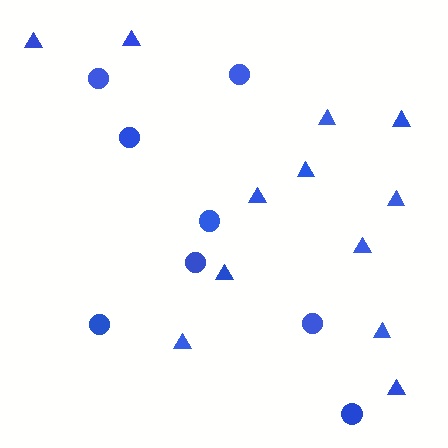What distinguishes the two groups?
There are 2 groups: one group of circles (8) and one group of triangles (12).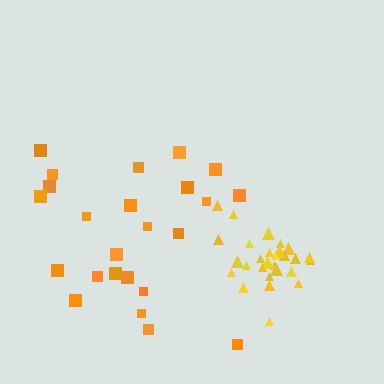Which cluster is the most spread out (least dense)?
Orange.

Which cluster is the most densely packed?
Yellow.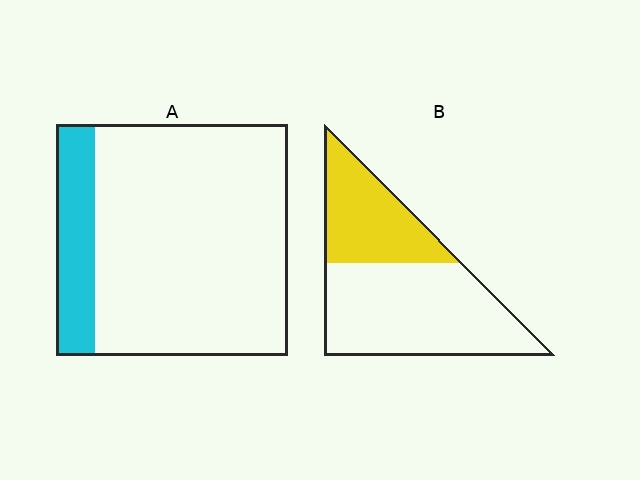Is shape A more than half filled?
No.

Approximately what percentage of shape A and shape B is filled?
A is approximately 15% and B is approximately 35%.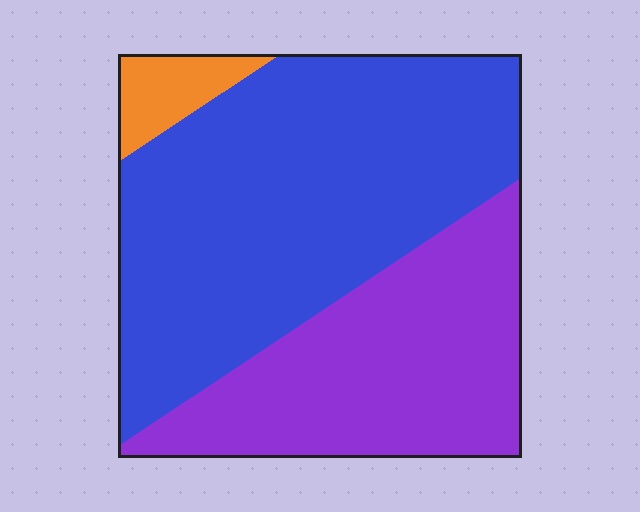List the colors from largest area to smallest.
From largest to smallest: blue, purple, orange.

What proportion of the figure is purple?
Purple takes up between a quarter and a half of the figure.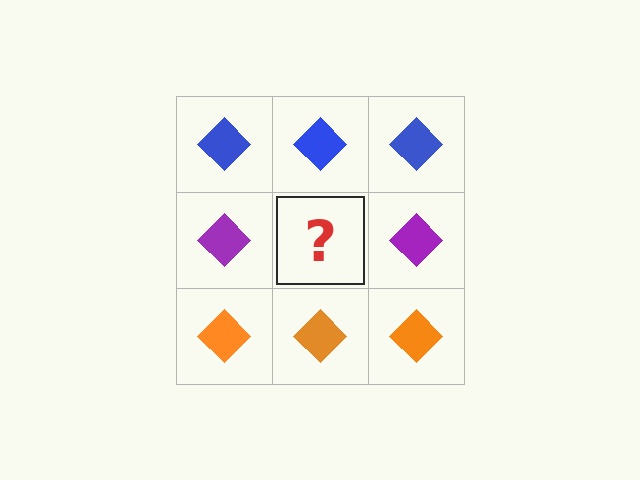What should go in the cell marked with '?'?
The missing cell should contain a purple diamond.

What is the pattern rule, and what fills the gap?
The rule is that each row has a consistent color. The gap should be filled with a purple diamond.